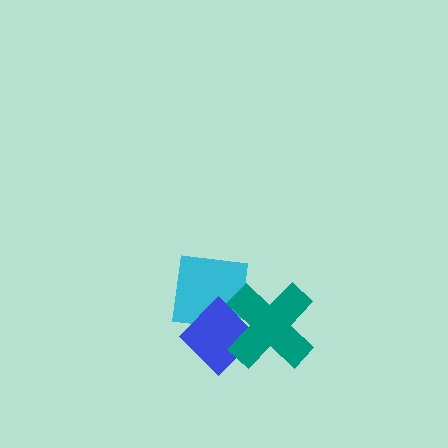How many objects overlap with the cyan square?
2 objects overlap with the cyan square.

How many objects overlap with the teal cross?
2 objects overlap with the teal cross.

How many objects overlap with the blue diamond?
2 objects overlap with the blue diamond.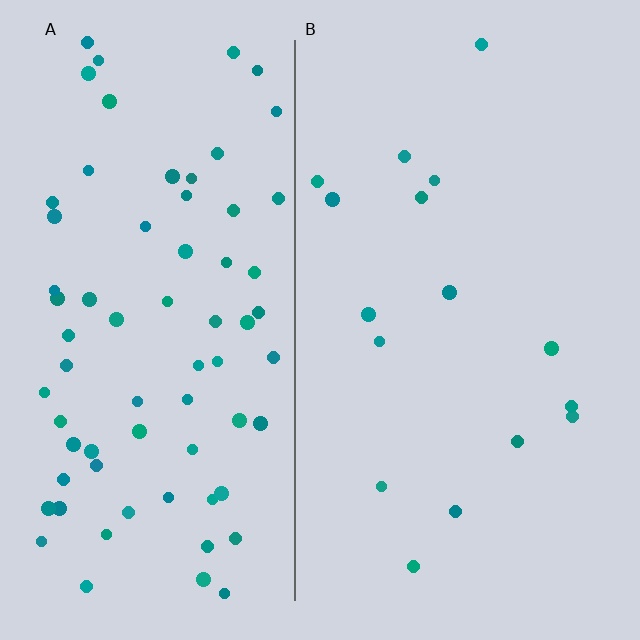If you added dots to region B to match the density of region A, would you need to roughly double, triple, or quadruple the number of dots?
Approximately quadruple.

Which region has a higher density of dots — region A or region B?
A (the left).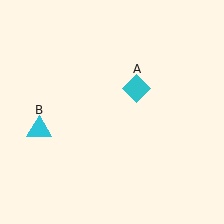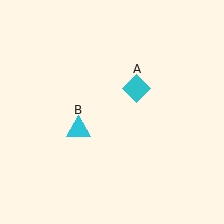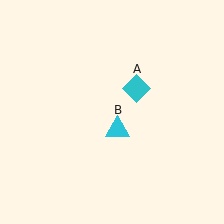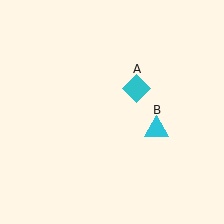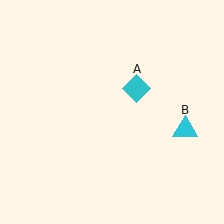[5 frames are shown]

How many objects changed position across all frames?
1 object changed position: cyan triangle (object B).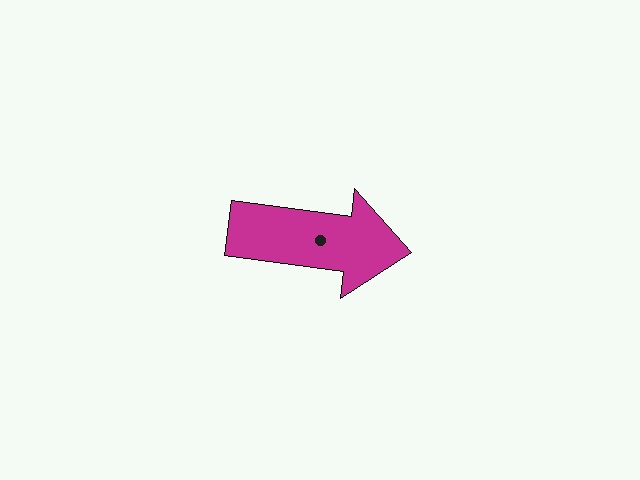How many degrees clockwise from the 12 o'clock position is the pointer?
Approximately 97 degrees.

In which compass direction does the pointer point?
East.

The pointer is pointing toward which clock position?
Roughly 3 o'clock.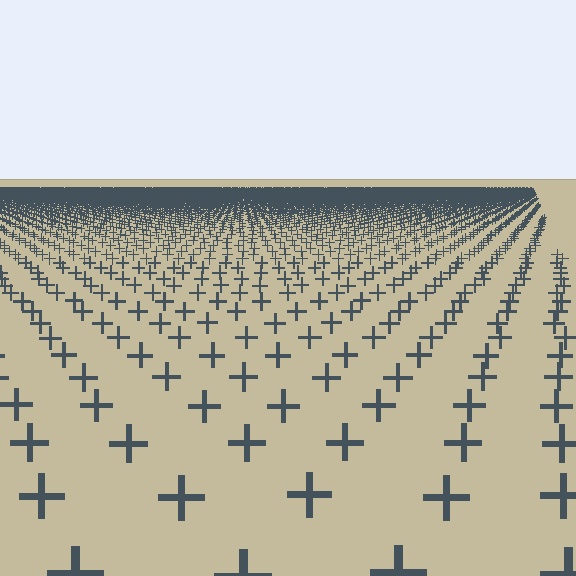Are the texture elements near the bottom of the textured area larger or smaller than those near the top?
Larger. Near the bottom, elements are closer to the viewer and appear at a bigger on-screen size.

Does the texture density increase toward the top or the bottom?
Density increases toward the top.